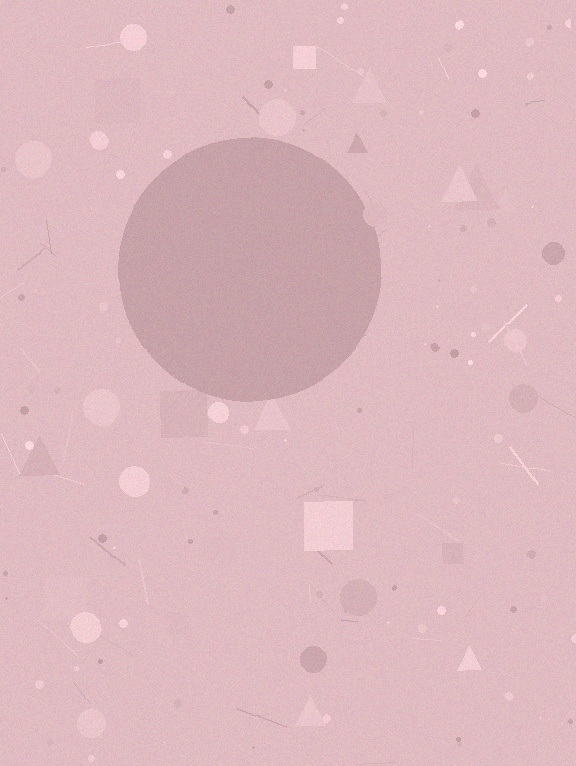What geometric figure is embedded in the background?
A circle is embedded in the background.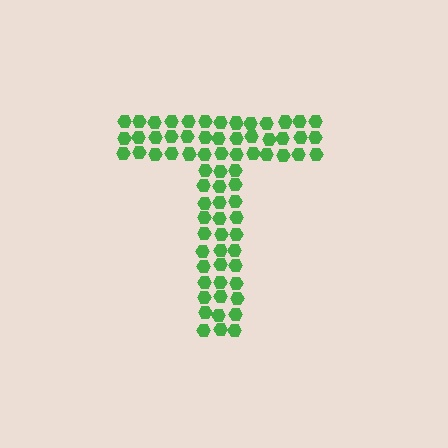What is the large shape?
The large shape is the letter T.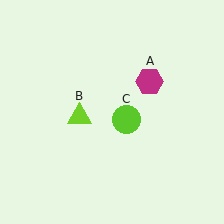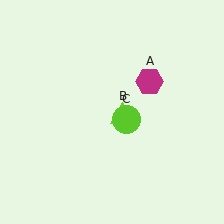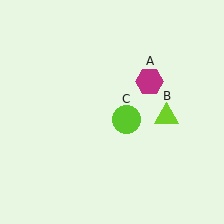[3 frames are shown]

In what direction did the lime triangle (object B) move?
The lime triangle (object B) moved right.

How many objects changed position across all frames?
1 object changed position: lime triangle (object B).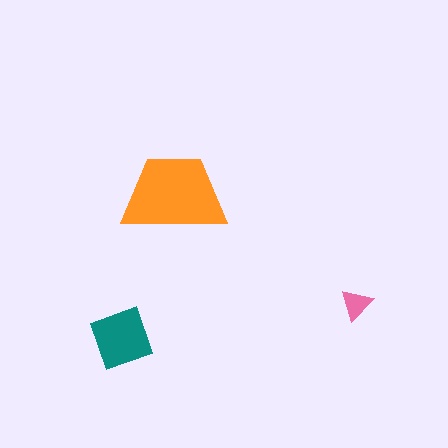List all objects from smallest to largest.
The pink triangle, the teal square, the orange trapezoid.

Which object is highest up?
The orange trapezoid is topmost.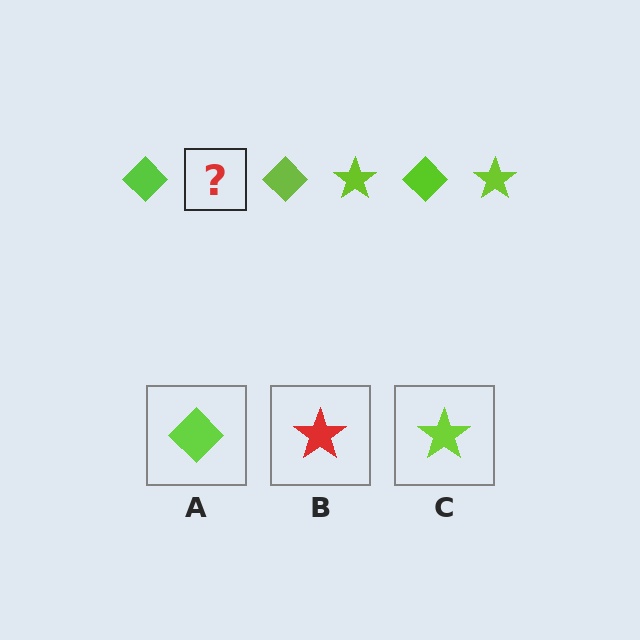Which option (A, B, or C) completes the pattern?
C.